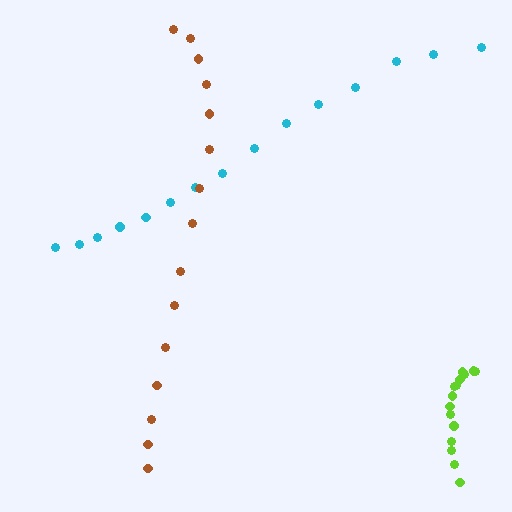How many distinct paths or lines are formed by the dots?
There are 3 distinct paths.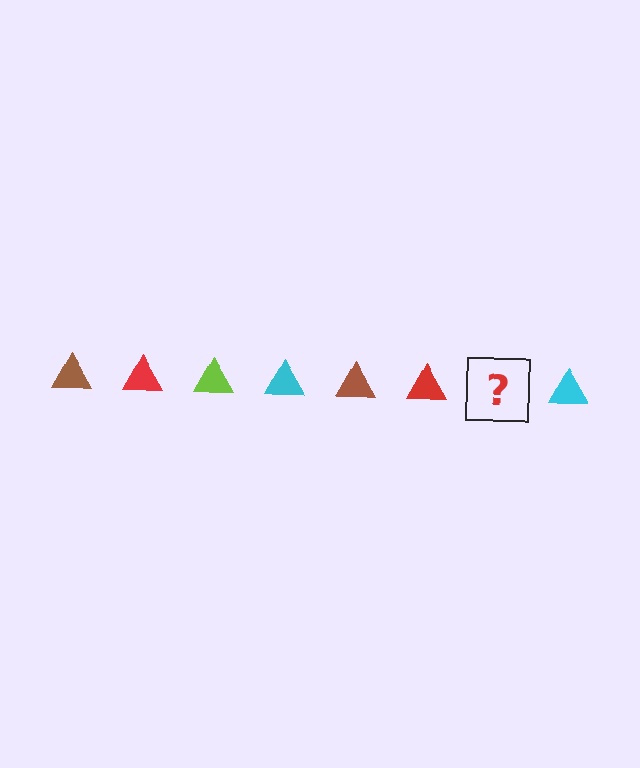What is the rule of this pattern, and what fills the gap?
The rule is that the pattern cycles through brown, red, lime, cyan triangles. The gap should be filled with a lime triangle.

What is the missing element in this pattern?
The missing element is a lime triangle.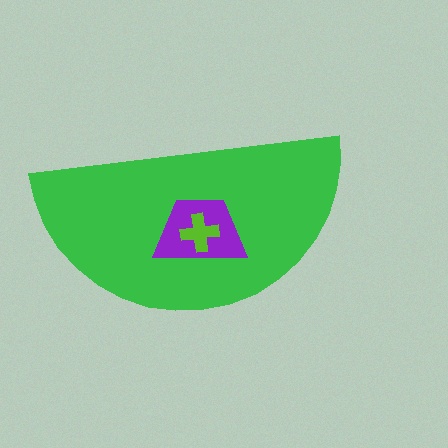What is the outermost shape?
The green semicircle.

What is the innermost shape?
The lime cross.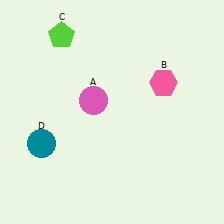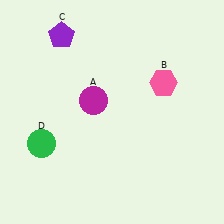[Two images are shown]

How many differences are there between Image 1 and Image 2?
There are 3 differences between the two images.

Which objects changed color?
A changed from pink to magenta. C changed from lime to purple. D changed from teal to green.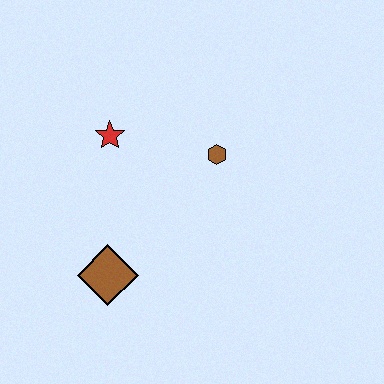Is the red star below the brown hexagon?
No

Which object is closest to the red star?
The brown hexagon is closest to the red star.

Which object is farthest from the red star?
The brown diamond is farthest from the red star.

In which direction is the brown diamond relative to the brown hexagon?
The brown diamond is below the brown hexagon.